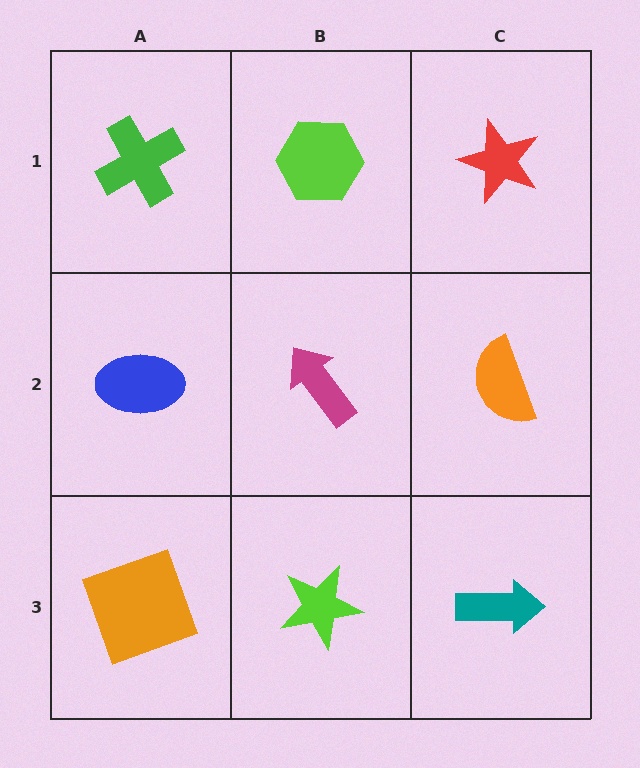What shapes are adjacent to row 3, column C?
An orange semicircle (row 2, column C), a lime star (row 3, column B).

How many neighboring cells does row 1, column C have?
2.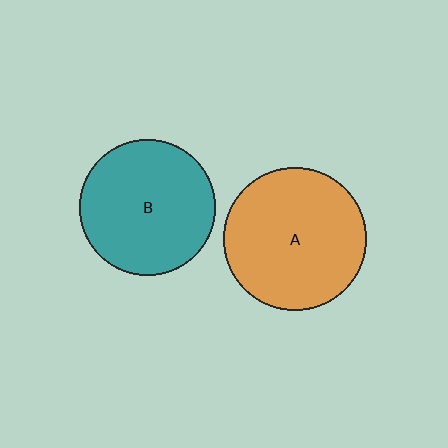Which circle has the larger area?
Circle A (orange).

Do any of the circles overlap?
No, none of the circles overlap.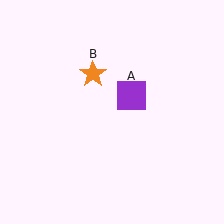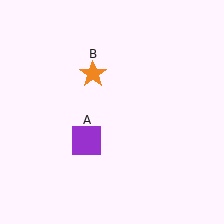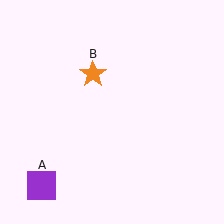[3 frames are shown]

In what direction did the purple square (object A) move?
The purple square (object A) moved down and to the left.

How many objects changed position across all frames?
1 object changed position: purple square (object A).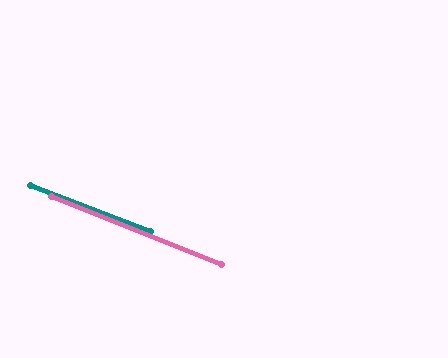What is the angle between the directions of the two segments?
Approximately 1 degree.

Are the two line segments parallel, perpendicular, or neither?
Parallel — their directions differ by only 1.2°.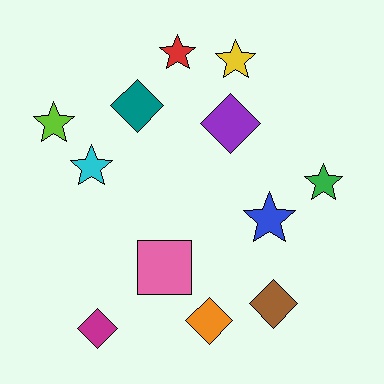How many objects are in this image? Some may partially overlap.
There are 12 objects.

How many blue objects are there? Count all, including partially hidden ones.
There is 1 blue object.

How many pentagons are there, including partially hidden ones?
There are no pentagons.